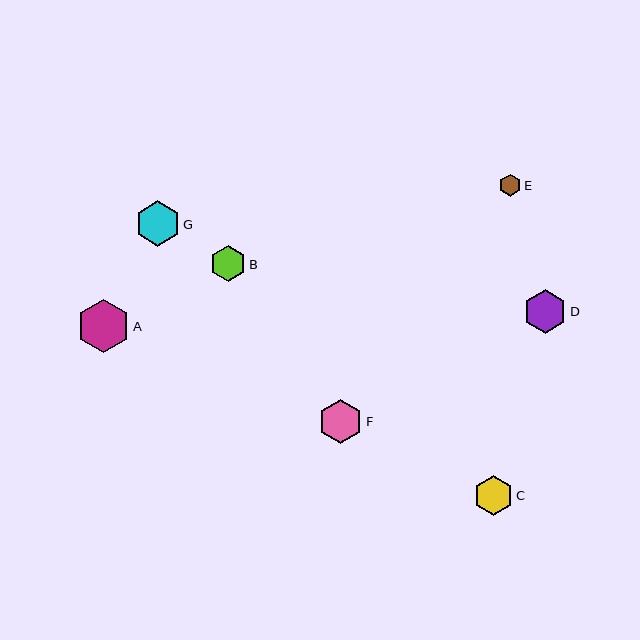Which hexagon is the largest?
Hexagon A is the largest with a size of approximately 53 pixels.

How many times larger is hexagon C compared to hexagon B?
Hexagon C is approximately 1.1 times the size of hexagon B.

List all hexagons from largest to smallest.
From largest to smallest: A, G, F, D, C, B, E.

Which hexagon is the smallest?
Hexagon E is the smallest with a size of approximately 22 pixels.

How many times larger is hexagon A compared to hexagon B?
Hexagon A is approximately 1.5 times the size of hexagon B.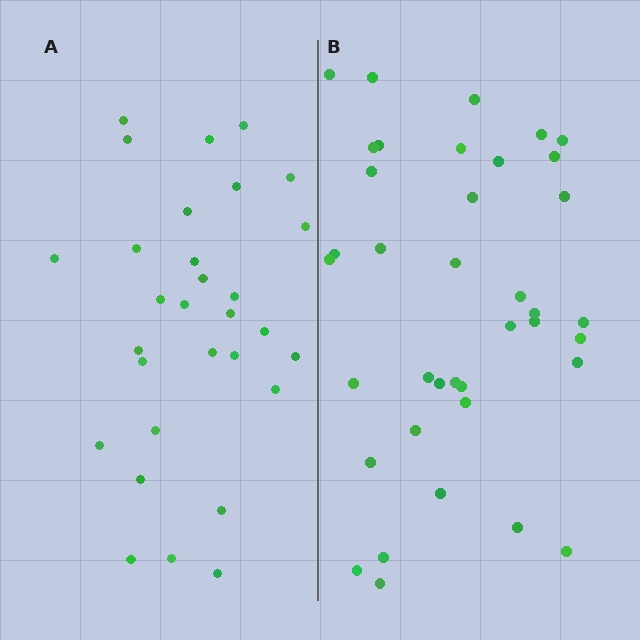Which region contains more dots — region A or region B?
Region B (the right region) has more dots.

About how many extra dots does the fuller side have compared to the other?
Region B has roughly 8 or so more dots than region A.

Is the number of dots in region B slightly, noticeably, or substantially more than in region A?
Region B has noticeably more, but not dramatically so. The ratio is roughly 1.3 to 1.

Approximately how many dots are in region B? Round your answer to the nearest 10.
About 40 dots. (The exact count is 38, which rounds to 40.)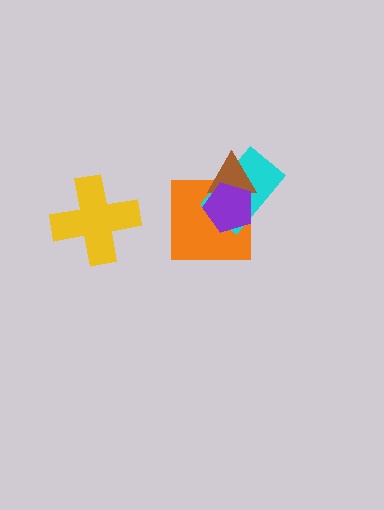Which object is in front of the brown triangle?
The purple pentagon is in front of the brown triangle.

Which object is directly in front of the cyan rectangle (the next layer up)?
The brown triangle is directly in front of the cyan rectangle.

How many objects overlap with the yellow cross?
0 objects overlap with the yellow cross.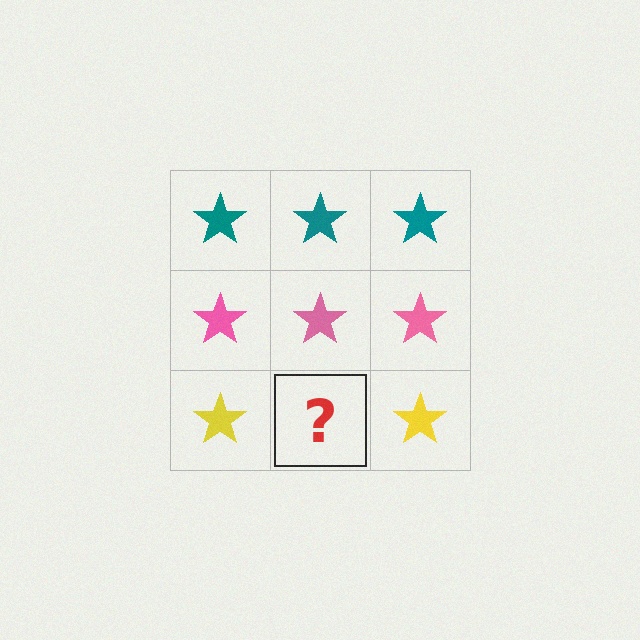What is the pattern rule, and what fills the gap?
The rule is that each row has a consistent color. The gap should be filled with a yellow star.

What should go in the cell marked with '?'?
The missing cell should contain a yellow star.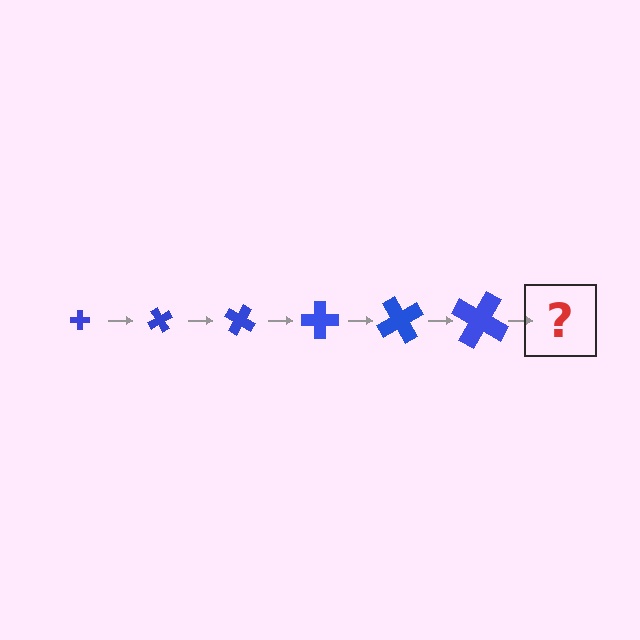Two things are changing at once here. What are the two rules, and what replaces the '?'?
The two rules are that the cross grows larger each step and it rotates 60 degrees each step. The '?' should be a cross, larger than the previous one and rotated 360 degrees from the start.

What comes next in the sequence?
The next element should be a cross, larger than the previous one and rotated 360 degrees from the start.